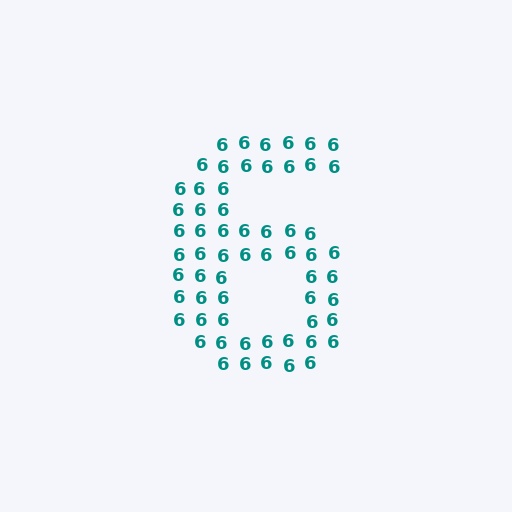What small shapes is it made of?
It is made of small digit 6's.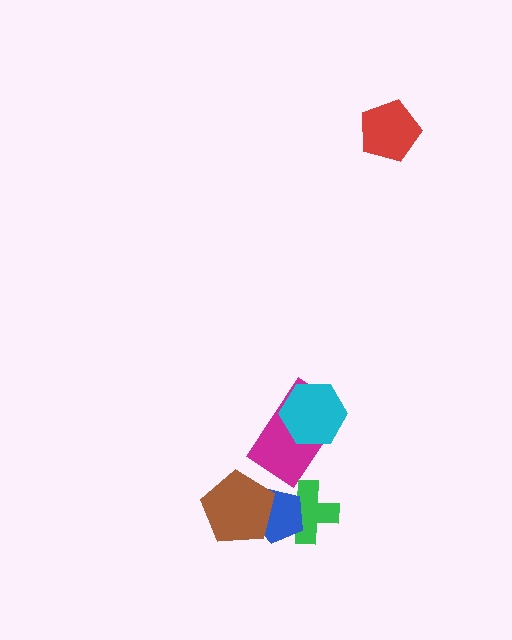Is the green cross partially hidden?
Yes, it is partially covered by another shape.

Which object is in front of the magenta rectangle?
The cyan hexagon is in front of the magenta rectangle.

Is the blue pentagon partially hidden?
Yes, it is partially covered by another shape.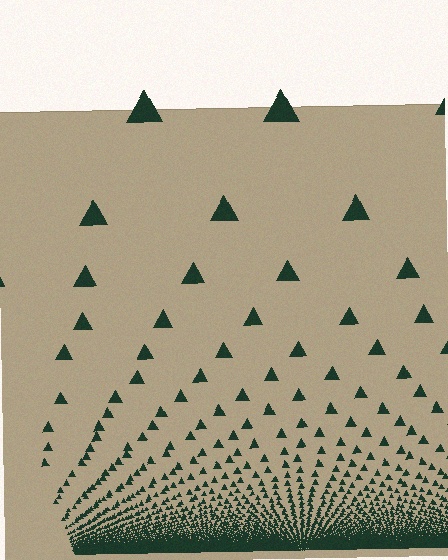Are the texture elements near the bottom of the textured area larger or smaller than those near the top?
Smaller. The gradient is inverted — elements near the bottom are smaller and denser.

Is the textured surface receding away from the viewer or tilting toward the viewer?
The surface appears to tilt toward the viewer. Texture elements get larger and sparser toward the top.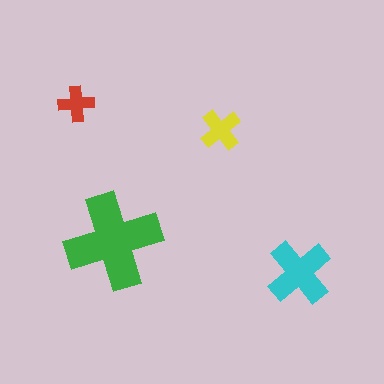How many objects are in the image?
There are 4 objects in the image.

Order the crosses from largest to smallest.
the green one, the cyan one, the yellow one, the red one.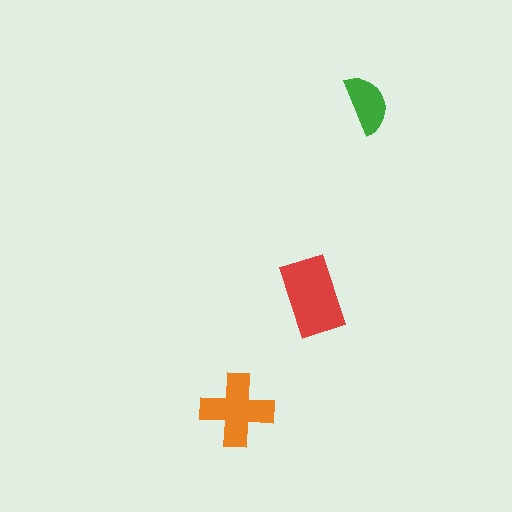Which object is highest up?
The green semicircle is topmost.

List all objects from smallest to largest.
The green semicircle, the orange cross, the red rectangle.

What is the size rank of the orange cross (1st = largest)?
2nd.